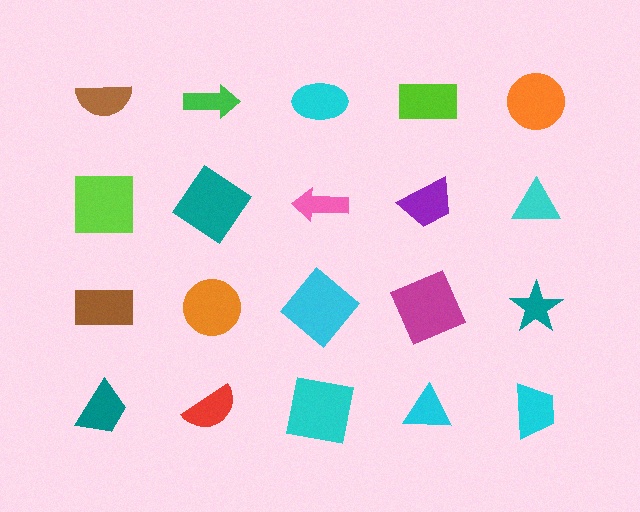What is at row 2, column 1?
A lime square.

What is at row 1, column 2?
A green arrow.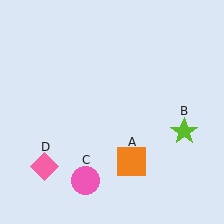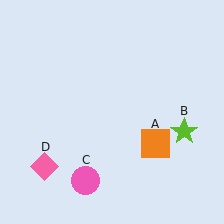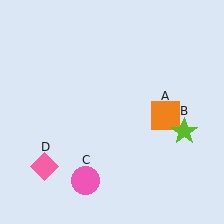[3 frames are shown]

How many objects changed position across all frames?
1 object changed position: orange square (object A).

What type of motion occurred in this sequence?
The orange square (object A) rotated counterclockwise around the center of the scene.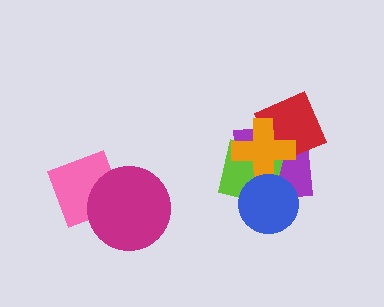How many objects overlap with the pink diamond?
1 object overlaps with the pink diamond.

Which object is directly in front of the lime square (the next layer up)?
The orange cross is directly in front of the lime square.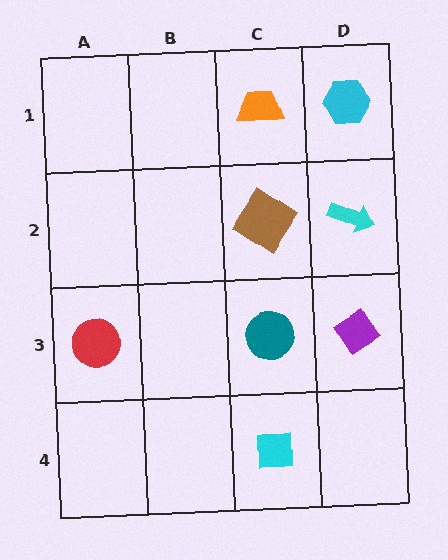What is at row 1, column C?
An orange trapezoid.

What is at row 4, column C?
A cyan square.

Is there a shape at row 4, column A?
No, that cell is empty.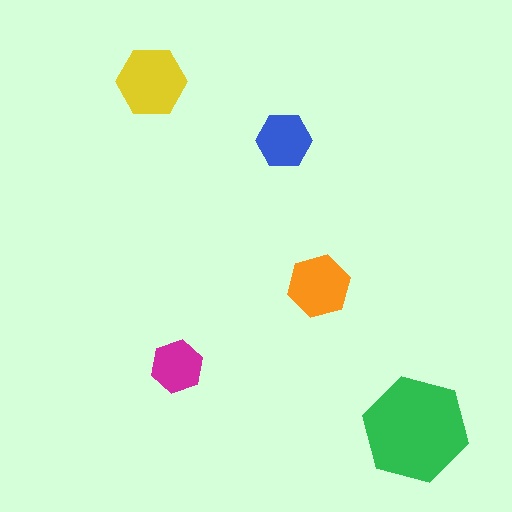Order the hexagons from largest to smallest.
the green one, the yellow one, the orange one, the blue one, the magenta one.